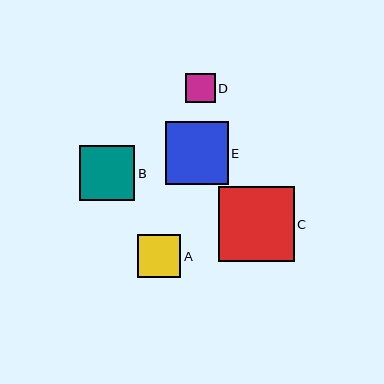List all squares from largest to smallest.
From largest to smallest: C, E, B, A, D.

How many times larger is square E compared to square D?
Square E is approximately 2.1 times the size of square D.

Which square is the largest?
Square C is the largest with a size of approximately 76 pixels.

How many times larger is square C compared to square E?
Square C is approximately 1.2 times the size of square E.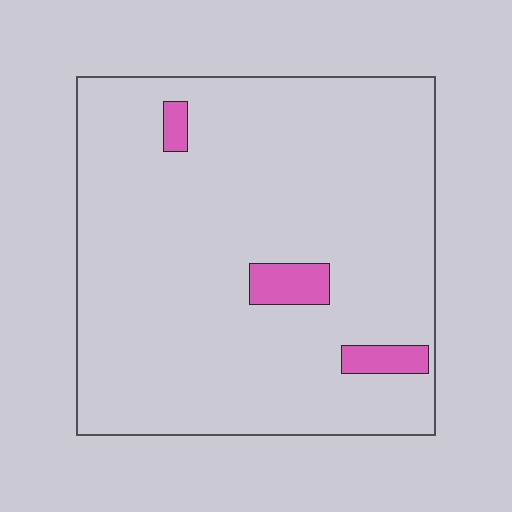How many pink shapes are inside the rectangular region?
3.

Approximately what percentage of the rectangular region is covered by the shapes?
Approximately 5%.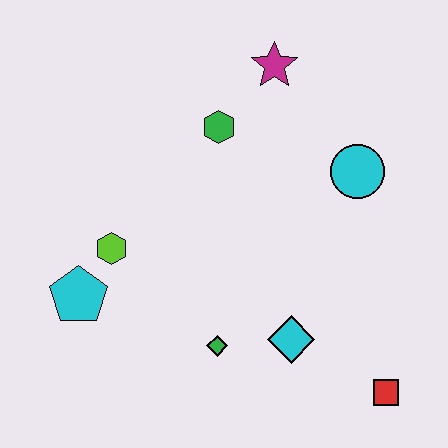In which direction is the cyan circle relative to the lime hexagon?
The cyan circle is to the right of the lime hexagon.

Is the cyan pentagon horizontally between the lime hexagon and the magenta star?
No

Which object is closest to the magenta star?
The green hexagon is closest to the magenta star.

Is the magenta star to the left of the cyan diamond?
Yes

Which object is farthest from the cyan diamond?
The magenta star is farthest from the cyan diamond.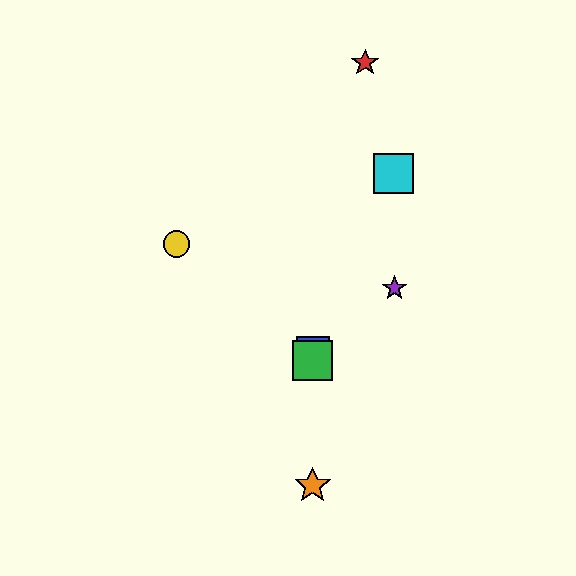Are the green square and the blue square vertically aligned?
Yes, both are at x≈313.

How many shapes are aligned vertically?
3 shapes (the blue square, the green square, the orange star) are aligned vertically.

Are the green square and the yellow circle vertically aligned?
No, the green square is at x≈313 and the yellow circle is at x≈177.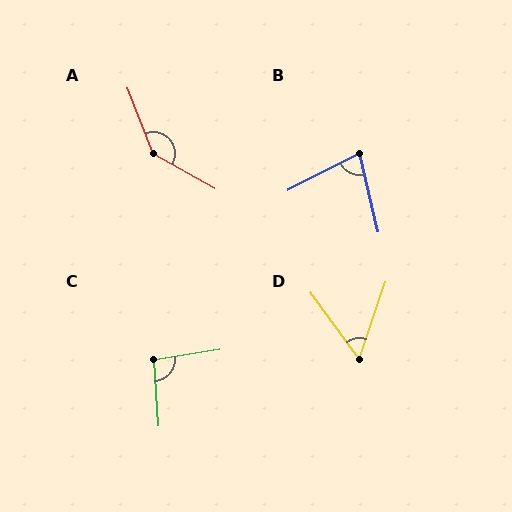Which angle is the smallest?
D, at approximately 55 degrees.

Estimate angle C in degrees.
Approximately 95 degrees.